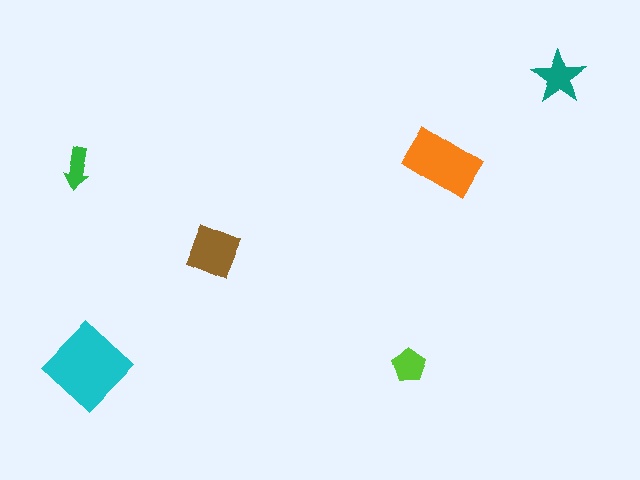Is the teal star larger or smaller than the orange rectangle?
Smaller.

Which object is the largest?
The cyan diamond.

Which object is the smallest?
The green arrow.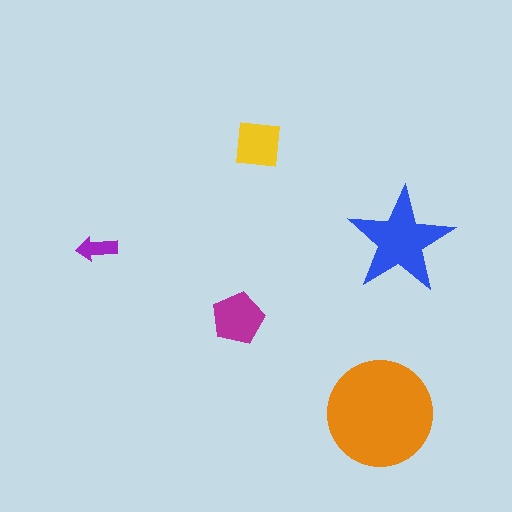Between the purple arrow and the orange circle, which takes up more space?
The orange circle.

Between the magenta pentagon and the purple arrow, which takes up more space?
The magenta pentagon.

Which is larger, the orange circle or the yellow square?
The orange circle.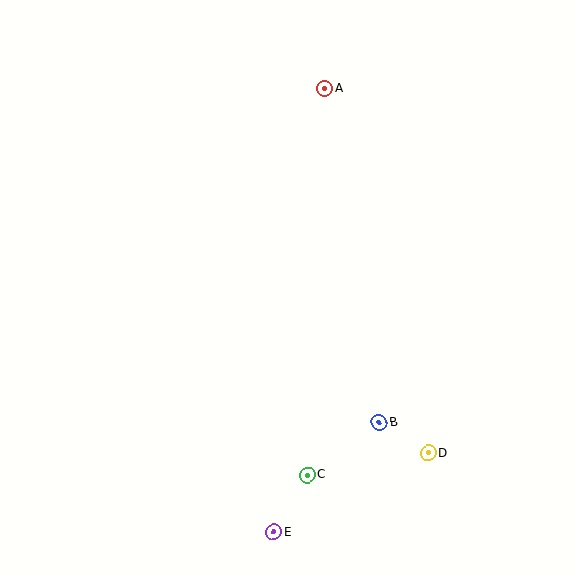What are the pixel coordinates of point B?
Point B is at (379, 423).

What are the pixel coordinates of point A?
Point A is at (324, 88).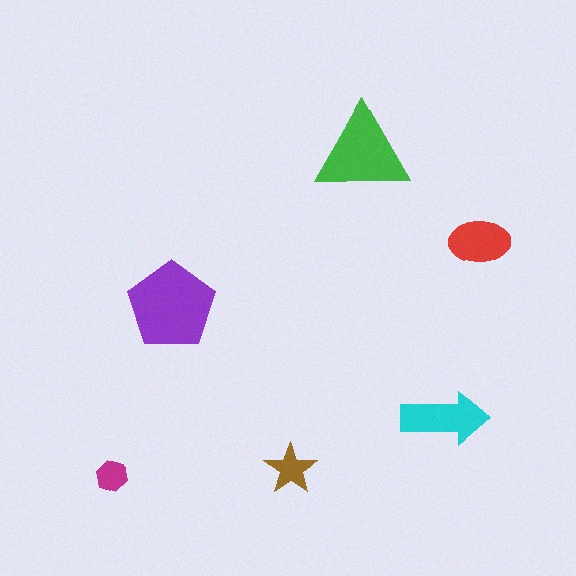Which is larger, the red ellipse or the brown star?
The red ellipse.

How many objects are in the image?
There are 6 objects in the image.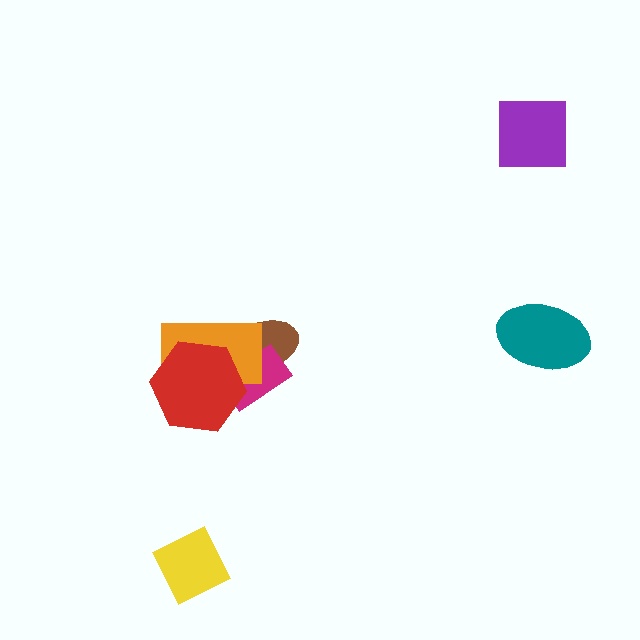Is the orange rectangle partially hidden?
Yes, it is partially covered by another shape.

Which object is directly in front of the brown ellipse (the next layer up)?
The magenta rectangle is directly in front of the brown ellipse.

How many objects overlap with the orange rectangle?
3 objects overlap with the orange rectangle.